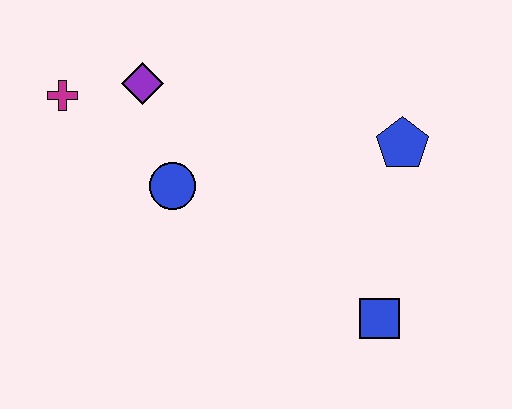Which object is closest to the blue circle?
The purple diamond is closest to the blue circle.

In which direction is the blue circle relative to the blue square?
The blue circle is to the left of the blue square.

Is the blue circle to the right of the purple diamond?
Yes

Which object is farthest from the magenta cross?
The blue square is farthest from the magenta cross.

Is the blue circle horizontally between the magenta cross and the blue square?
Yes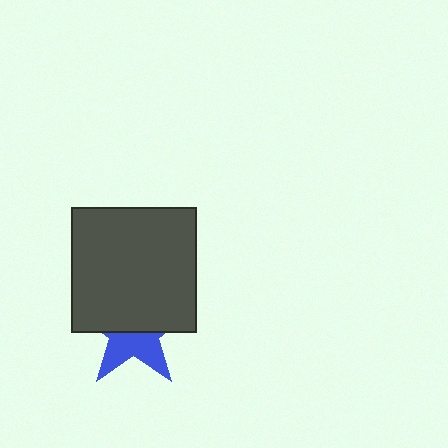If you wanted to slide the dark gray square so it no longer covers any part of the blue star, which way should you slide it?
Slide it up — that is the most direct way to separate the two shapes.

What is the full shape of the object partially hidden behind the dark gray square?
The partially hidden object is a blue star.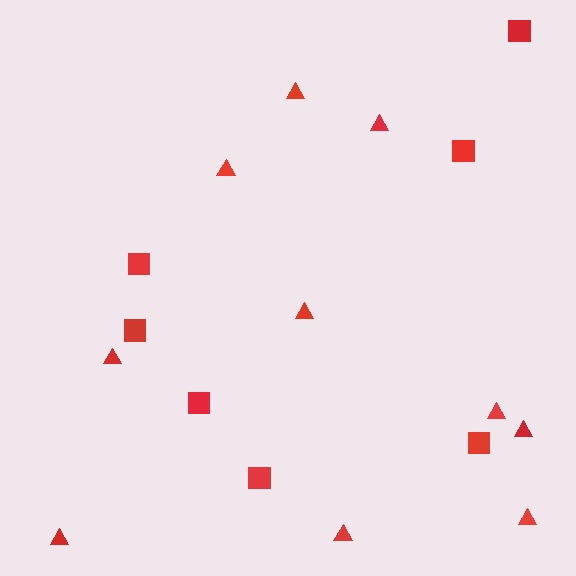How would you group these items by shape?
There are 2 groups: one group of triangles (10) and one group of squares (7).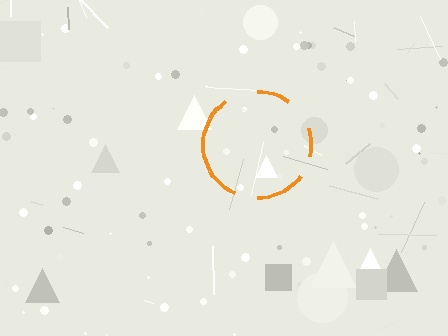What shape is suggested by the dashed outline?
The dashed outline suggests a circle.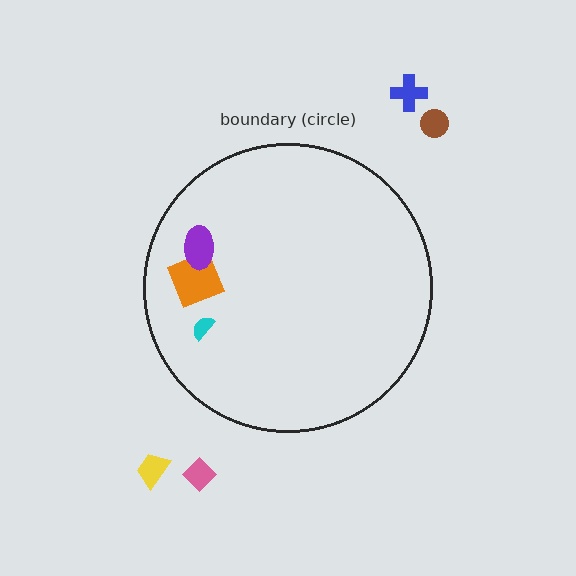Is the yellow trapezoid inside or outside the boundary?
Outside.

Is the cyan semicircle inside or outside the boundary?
Inside.